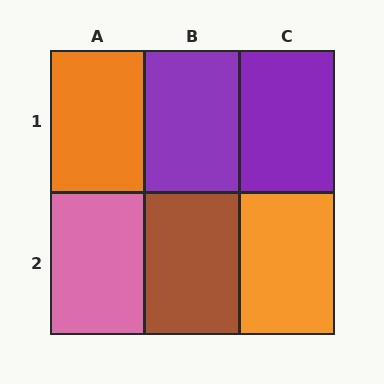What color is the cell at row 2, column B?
Brown.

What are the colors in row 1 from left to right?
Orange, purple, purple.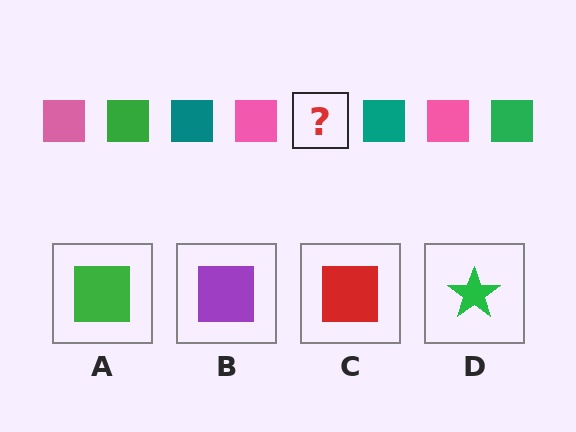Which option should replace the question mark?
Option A.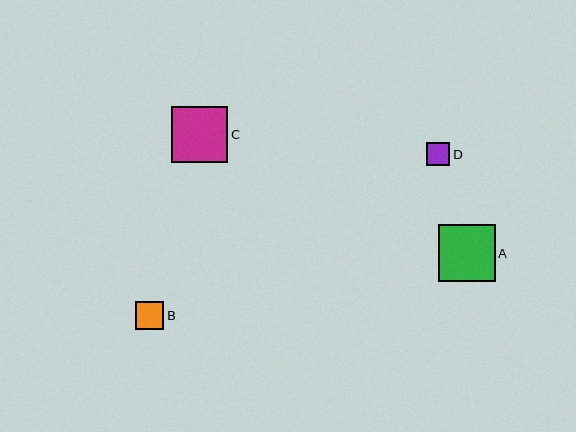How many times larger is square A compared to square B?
Square A is approximately 2.0 times the size of square B.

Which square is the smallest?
Square D is the smallest with a size of approximately 23 pixels.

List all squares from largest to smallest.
From largest to smallest: A, C, B, D.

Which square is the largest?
Square A is the largest with a size of approximately 56 pixels.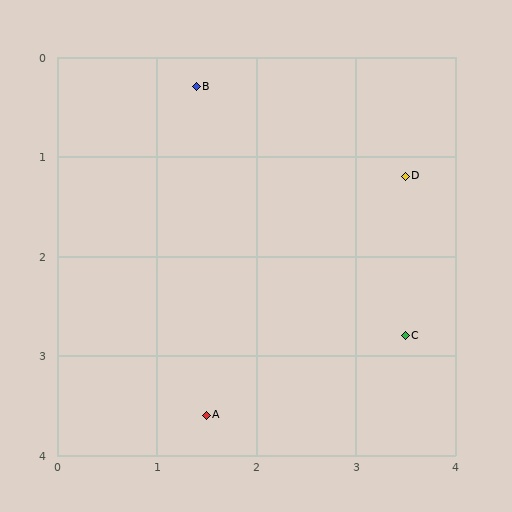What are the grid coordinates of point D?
Point D is at approximately (3.5, 1.2).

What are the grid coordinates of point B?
Point B is at approximately (1.4, 0.3).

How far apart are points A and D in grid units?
Points A and D are about 3.1 grid units apart.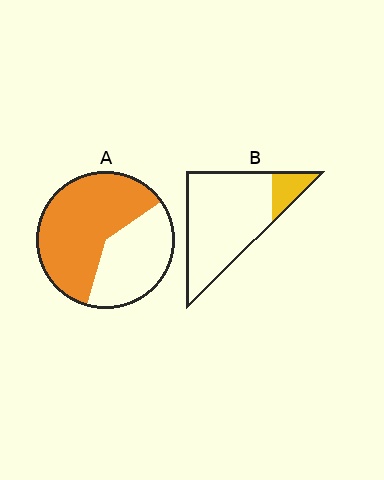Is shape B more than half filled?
No.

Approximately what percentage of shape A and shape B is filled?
A is approximately 60% and B is approximately 15%.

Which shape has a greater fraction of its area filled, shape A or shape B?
Shape A.